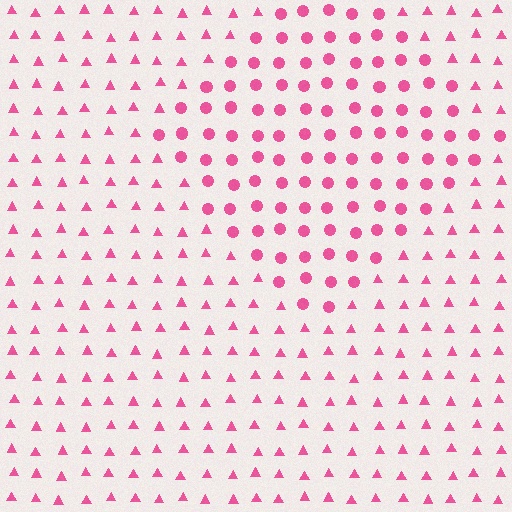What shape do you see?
I see a diamond.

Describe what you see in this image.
The image is filled with small pink elements arranged in a uniform grid. A diamond-shaped region contains circles, while the surrounding area contains triangles. The boundary is defined purely by the change in element shape.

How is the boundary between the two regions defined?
The boundary is defined by a change in element shape: circles inside vs. triangles outside. All elements share the same color and spacing.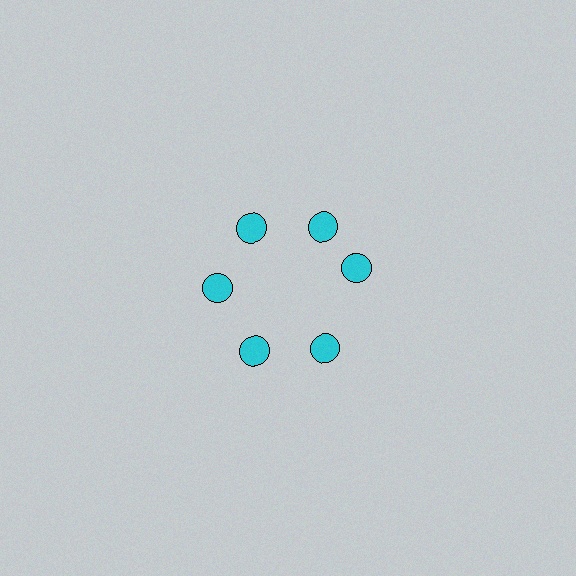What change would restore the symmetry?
The symmetry would be restored by rotating it back into even spacing with its neighbors so that all 6 circles sit at equal angles and equal distance from the center.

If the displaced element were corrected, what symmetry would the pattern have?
It would have 6-fold rotational symmetry — the pattern would map onto itself every 60 degrees.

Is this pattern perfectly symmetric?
No. The 6 cyan circles are arranged in a ring, but one element near the 3 o'clock position is rotated out of alignment along the ring, breaking the 6-fold rotational symmetry.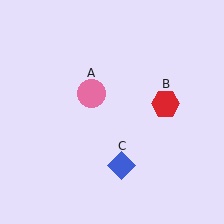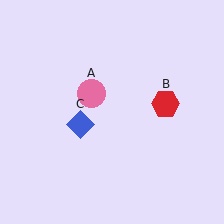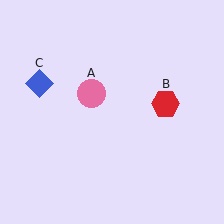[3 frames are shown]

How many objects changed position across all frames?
1 object changed position: blue diamond (object C).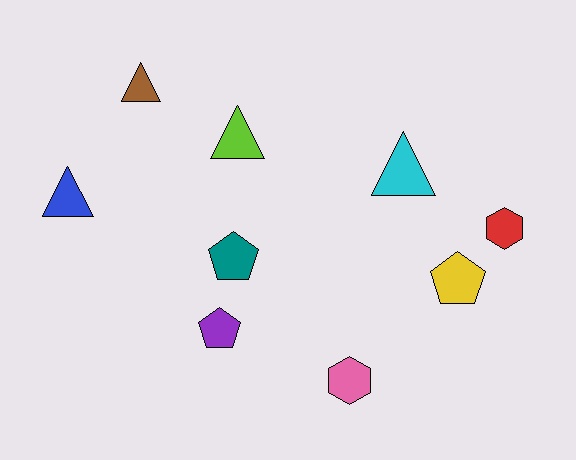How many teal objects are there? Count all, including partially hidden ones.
There is 1 teal object.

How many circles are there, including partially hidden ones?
There are no circles.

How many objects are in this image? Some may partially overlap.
There are 9 objects.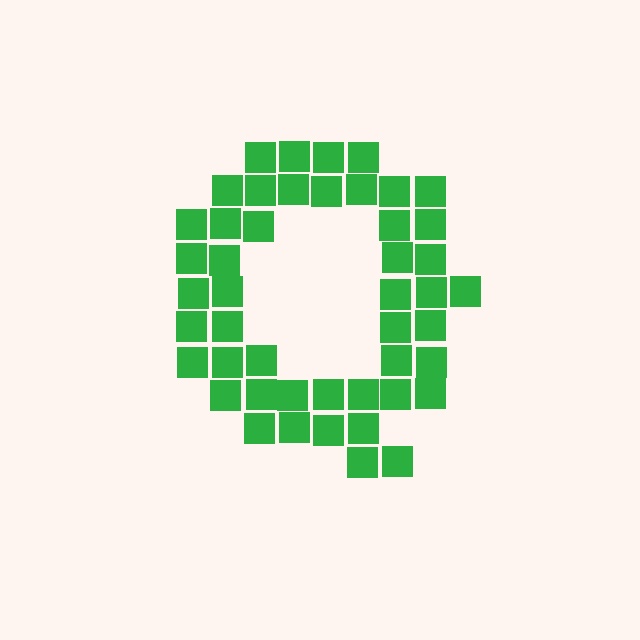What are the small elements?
The small elements are squares.